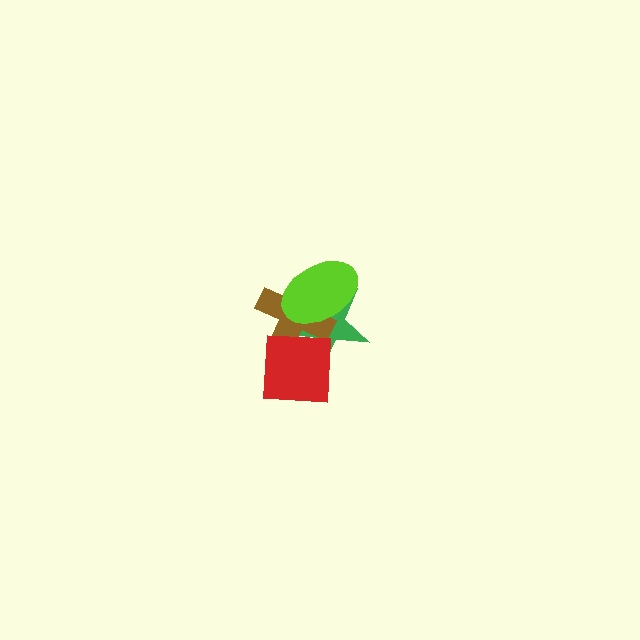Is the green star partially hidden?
Yes, it is partially covered by another shape.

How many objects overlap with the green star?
3 objects overlap with the green star.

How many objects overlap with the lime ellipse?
2 objects overlap with the lime ellipse.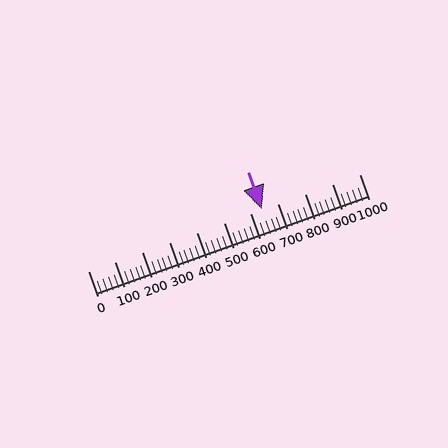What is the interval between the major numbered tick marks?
The major tick marks are spaced 100 units apart.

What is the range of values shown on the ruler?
The ruler shows values from 0 to 1000.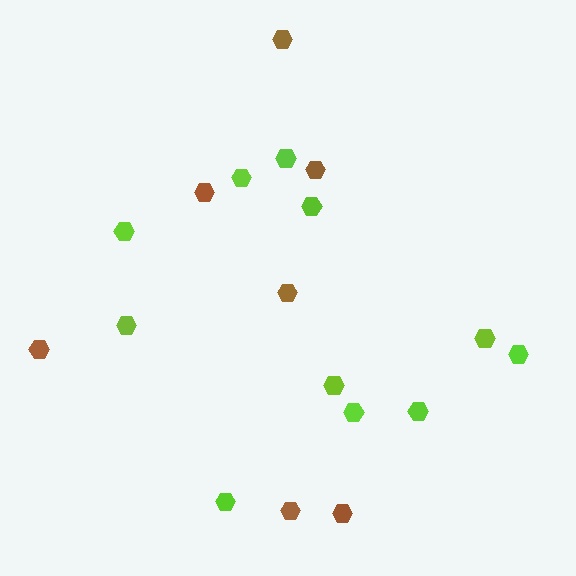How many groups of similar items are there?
There are 2 groups: one group of brown hexagons (7) and one group of lime hexagons (11).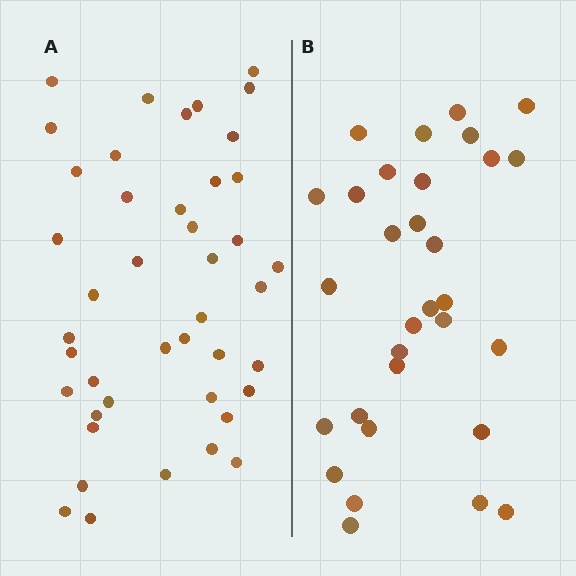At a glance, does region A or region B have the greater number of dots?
Region A (the left region) has more dots.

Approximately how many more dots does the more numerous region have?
Region A has roughly 12 or so more dots than region B.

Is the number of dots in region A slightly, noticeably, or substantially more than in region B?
Region A has noticeably more, but not dramatically so. The ratio is roughly 1.4 to 1.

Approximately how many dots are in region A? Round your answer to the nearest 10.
About 40 dots. (The exact count is 43, which rounds to 40.)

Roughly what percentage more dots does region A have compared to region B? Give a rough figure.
About 40% more.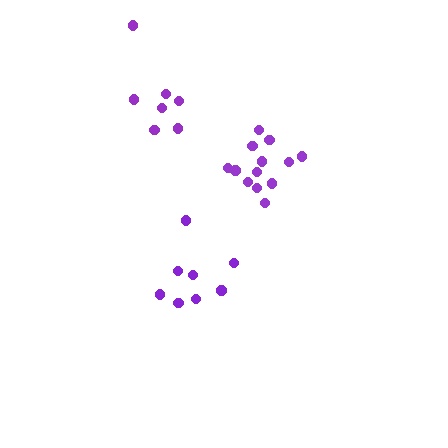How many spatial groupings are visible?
There are 3 spatial groupings.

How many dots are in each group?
Group 1: 13 dots, Group 2: 8 dots, Group 3: 7 dots (28 total).